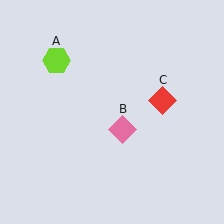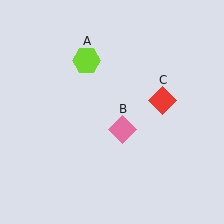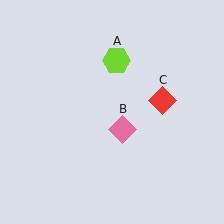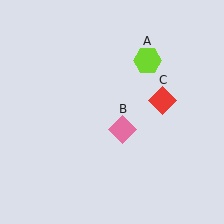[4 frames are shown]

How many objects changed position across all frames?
1 object changed position: lime hexagon (object A).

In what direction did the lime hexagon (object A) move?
The lime hexagon (object A) moved right.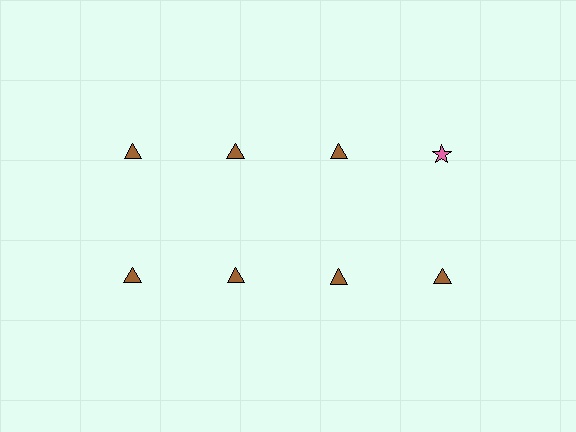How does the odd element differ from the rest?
It differs in both color (pink instead of brown) and shape (star instead of triangle).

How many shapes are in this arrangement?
There are 8 shapes arranged in a grid pattern.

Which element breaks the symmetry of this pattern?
The pink star in the top row, second from right column breaks the symmetry. All other shapes are brown triangles.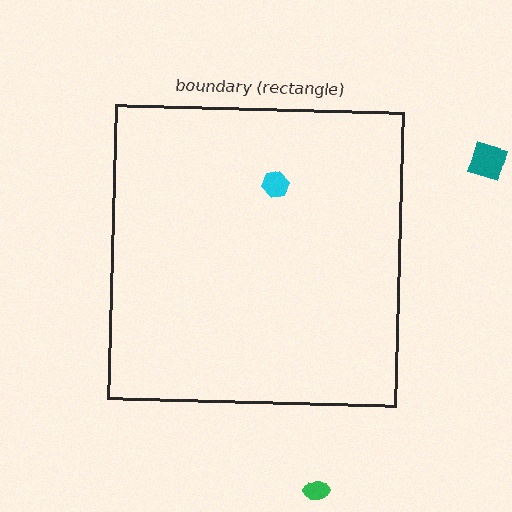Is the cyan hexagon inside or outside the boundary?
Inside.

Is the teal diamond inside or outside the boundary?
Outside.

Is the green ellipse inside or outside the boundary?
Outside.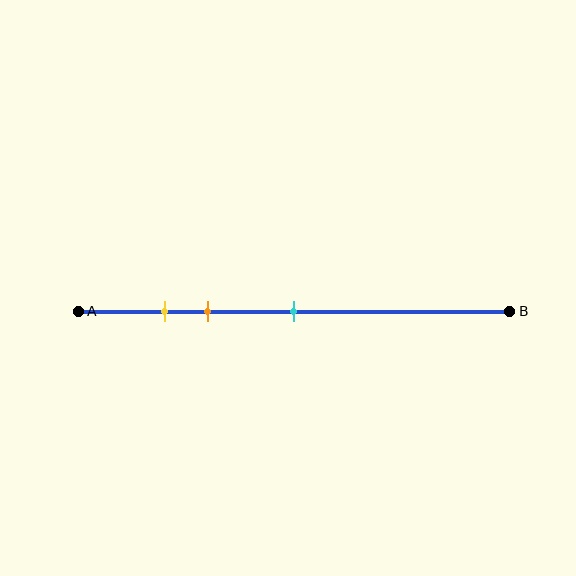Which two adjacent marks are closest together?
The yellow and orange marks are the closest adjacent pair.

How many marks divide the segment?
There are 3 marks dividing the segment.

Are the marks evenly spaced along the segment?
No, the marks are not evenly spaced.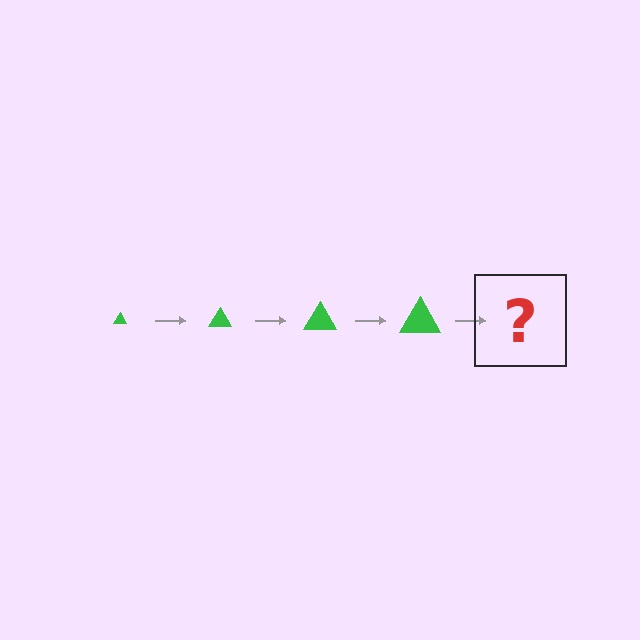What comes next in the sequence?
The next element should be a green triangle, larger than the previous one.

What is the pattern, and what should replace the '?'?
The pattern is that the triangle gets progressively larger each step. The '?' should be a green triangle, larger than the previous one.